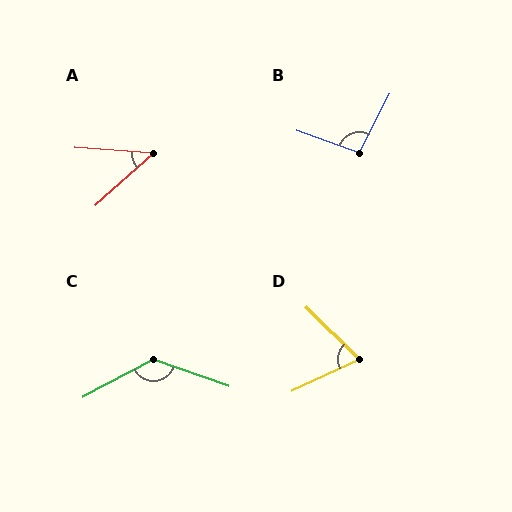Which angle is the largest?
C, at approximately 132 degrees.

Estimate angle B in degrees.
Approximately 97 degrees.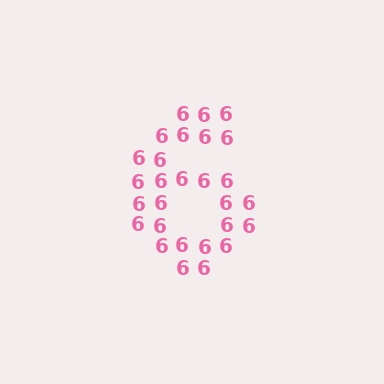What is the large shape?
The large shape is the digit 6.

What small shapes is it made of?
It is made of small digit 6's.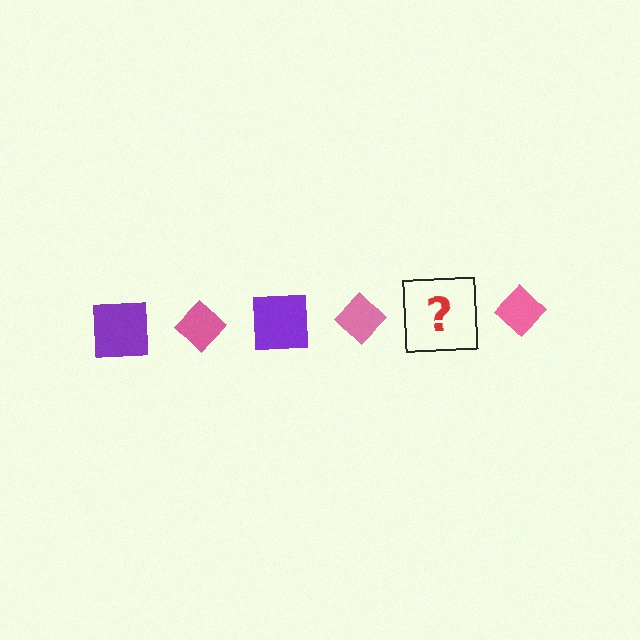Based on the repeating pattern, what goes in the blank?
The blank should be a purple square.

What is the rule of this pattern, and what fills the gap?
The rule is that the pattern alternates between purple square and pink diamond. The gap should be filled with a purple square.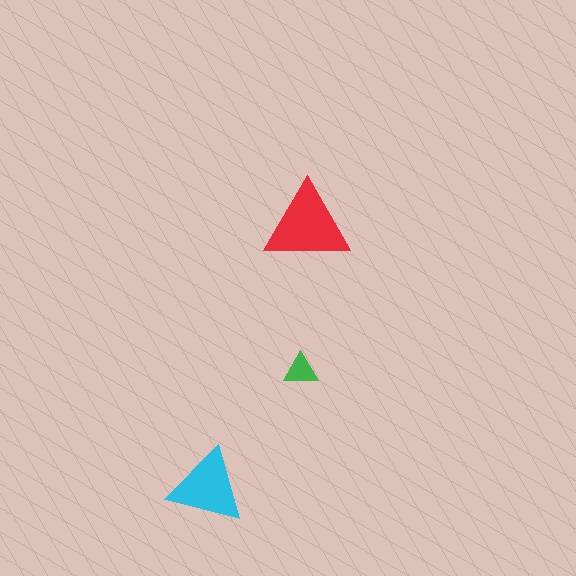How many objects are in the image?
There are 3 objects in the image.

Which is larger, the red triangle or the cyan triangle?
The red one.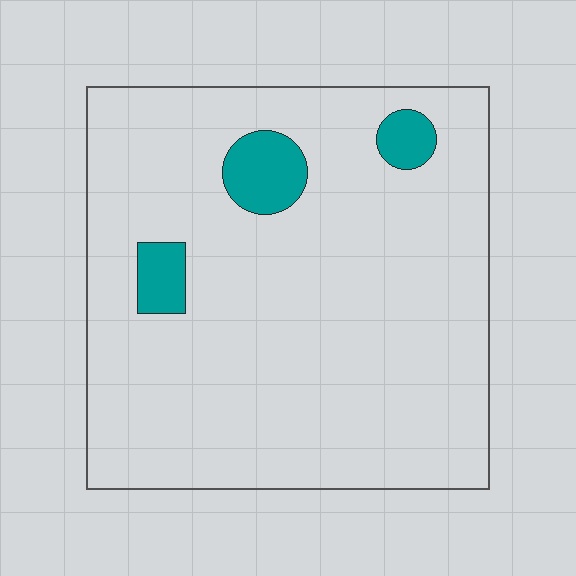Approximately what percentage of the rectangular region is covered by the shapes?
Approximately 5%.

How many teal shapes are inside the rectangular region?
3.